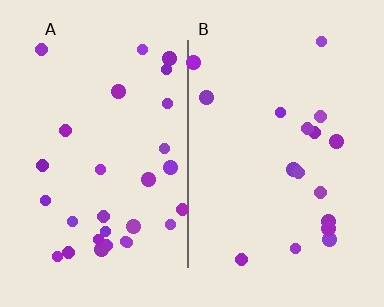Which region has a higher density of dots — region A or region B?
A (the left).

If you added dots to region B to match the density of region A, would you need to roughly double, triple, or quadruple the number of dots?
Approximately double.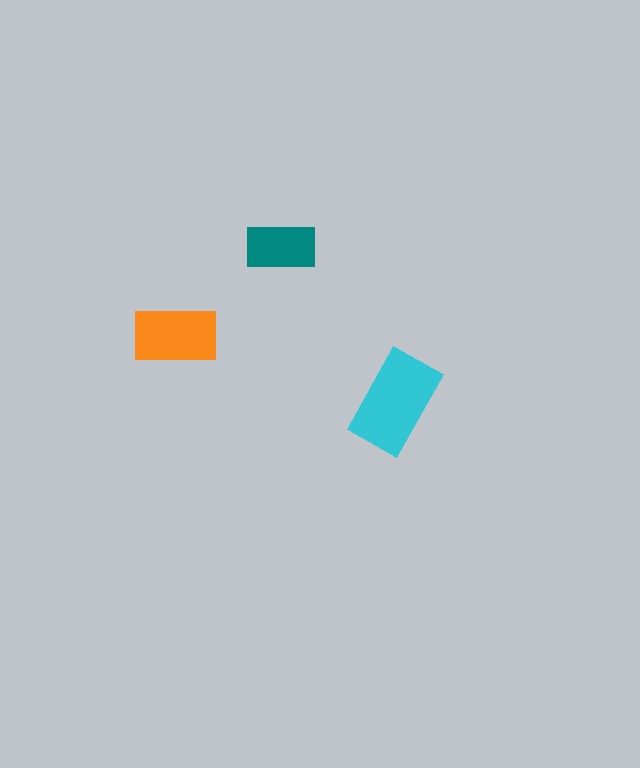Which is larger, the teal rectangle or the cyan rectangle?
The cyan one.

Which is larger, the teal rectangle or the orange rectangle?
The orange one.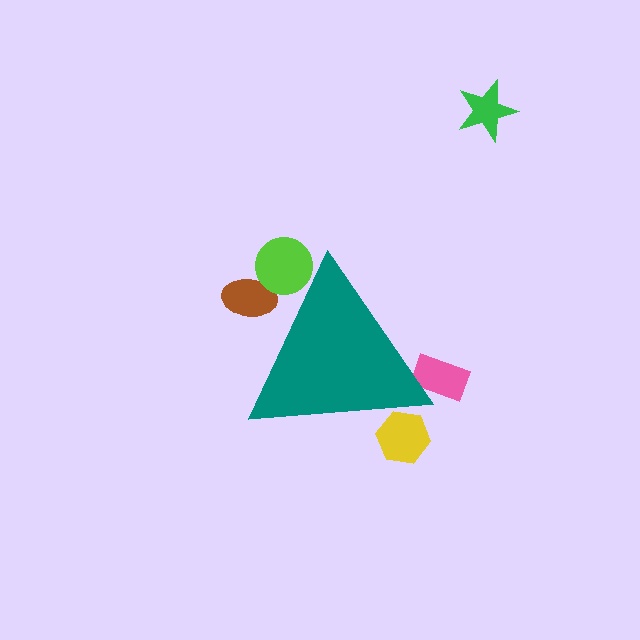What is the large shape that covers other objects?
A teal triangle.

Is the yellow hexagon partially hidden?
Yes, the yellow hexagon is partially hidden behind the teal triangle.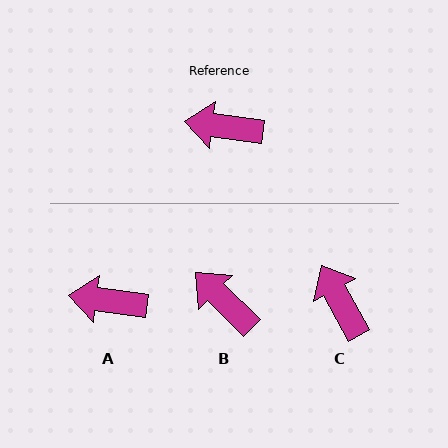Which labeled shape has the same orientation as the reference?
A.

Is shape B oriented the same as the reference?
No, it is off by about 37 degrees.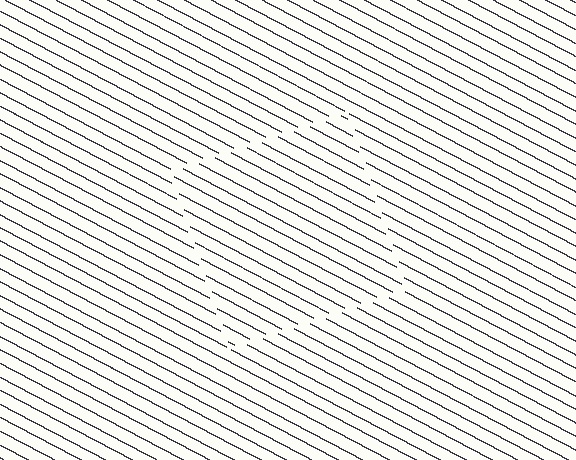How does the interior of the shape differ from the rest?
The interior of the shape contains the same grating, shifted by half a period — the contour is defined by the phase discontinuity where line-ends from the inner and outer gratings abut.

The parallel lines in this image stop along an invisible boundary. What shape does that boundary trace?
An illusory square. The interior of the shape contains the same grating, shifted by half a period — the contour is defined by the phase discontinuity where line-ends from the inner and outer gratings abut.